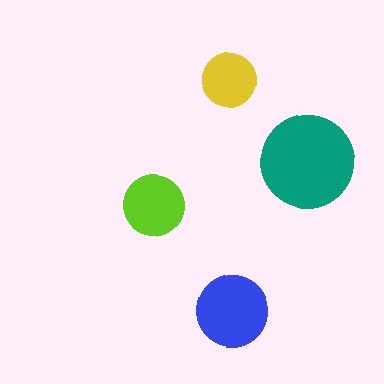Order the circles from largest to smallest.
the teal one, the blue one, the lime one, the yellow one.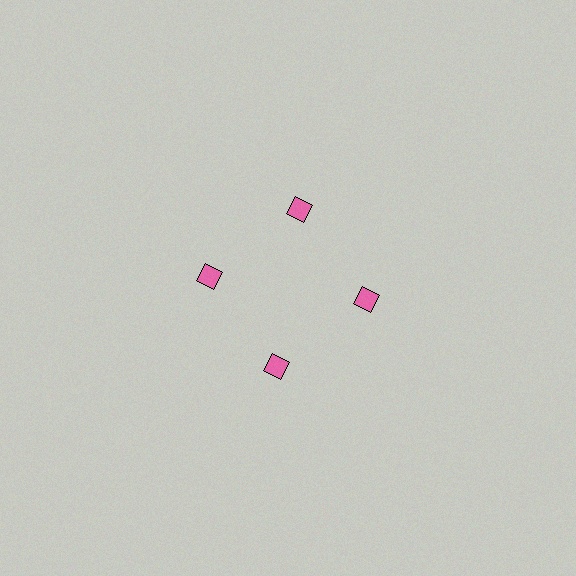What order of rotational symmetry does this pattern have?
This pattern has 4-fold rotational symmetry.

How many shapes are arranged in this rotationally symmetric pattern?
There are 4 shapes, arranged in 4 groups of 1.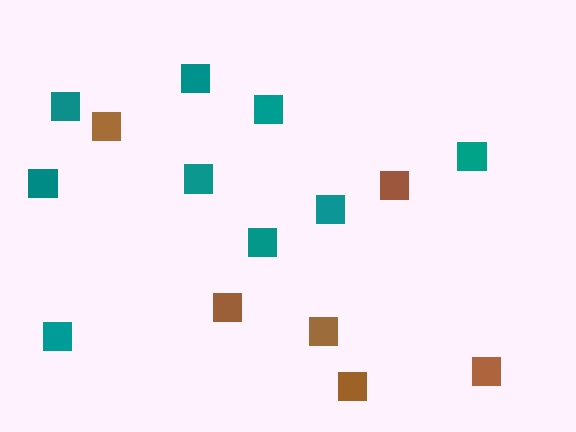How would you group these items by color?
There are 2 groups: one group of brown squares (6) and one group of teal squares (9).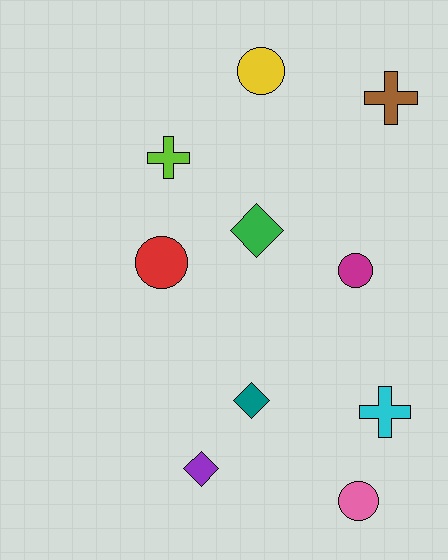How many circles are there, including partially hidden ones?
There are 4 circles.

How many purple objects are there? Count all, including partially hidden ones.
There is 1 purple object.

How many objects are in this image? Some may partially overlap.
There are 10 objects.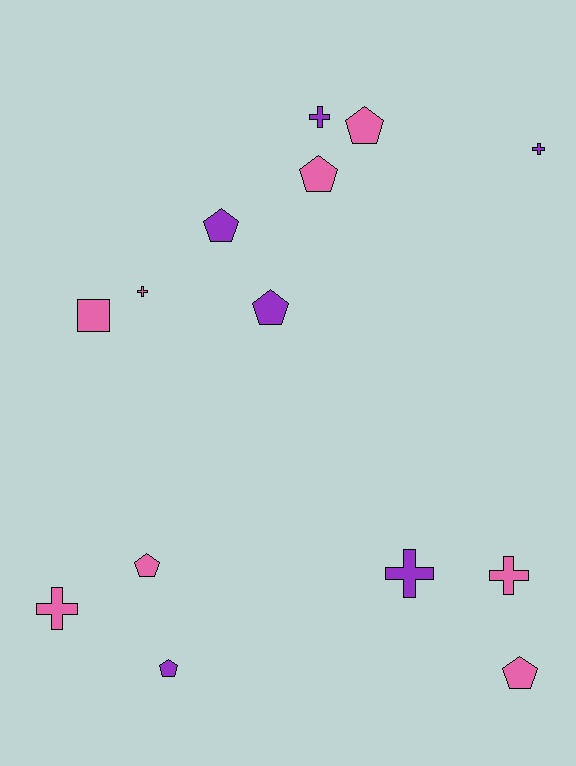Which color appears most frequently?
Pink, with 8 objects.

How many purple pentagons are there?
There are 3 purple pentagons.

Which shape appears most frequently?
Pentagon, with 7 objects.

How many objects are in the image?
There are 14 objects.